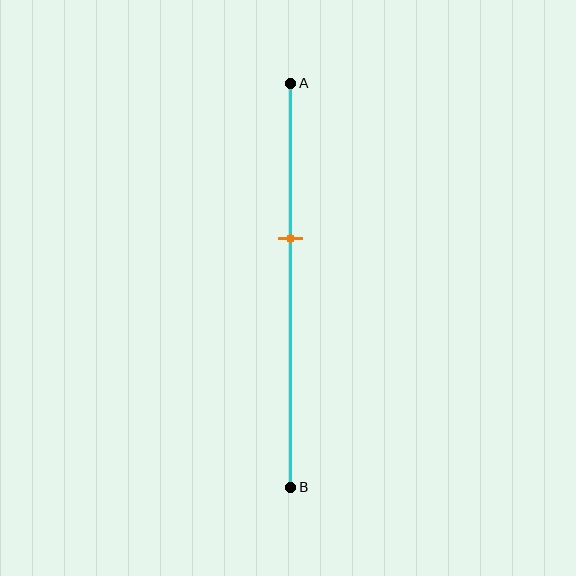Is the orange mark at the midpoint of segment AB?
No, the mark is at about 40% from A, not at the 50% midpoint.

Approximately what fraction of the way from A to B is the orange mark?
The orange mark is approximately 40% of the way from A to B.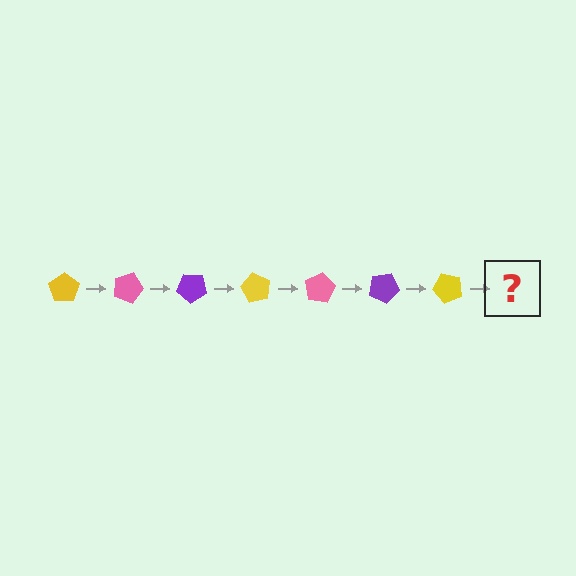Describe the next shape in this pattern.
It should be a pink pentagon, rotated 140 degrees from the start.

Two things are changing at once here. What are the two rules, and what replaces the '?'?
The two rules are that it rotates 20 degrees each step and the color cycles through yellow, pink, and purple. The '?' should be a pink pentagon, rotated 140 degrees from the start.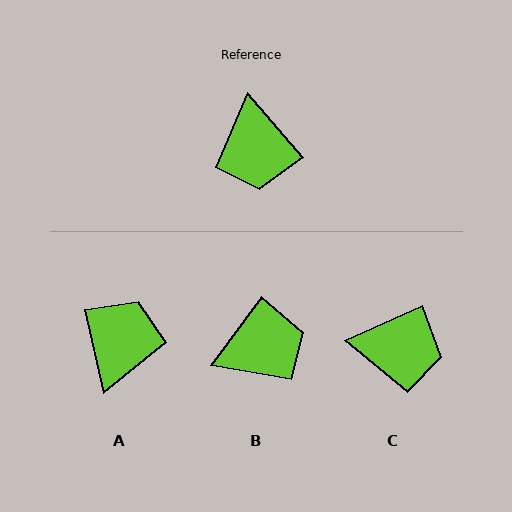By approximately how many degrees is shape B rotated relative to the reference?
Approximately 103 degrees counter-clockwise.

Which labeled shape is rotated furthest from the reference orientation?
A, about 152 degrees away.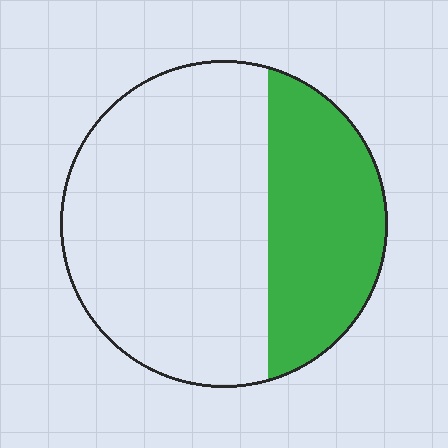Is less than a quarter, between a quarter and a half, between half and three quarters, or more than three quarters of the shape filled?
Between a quarter and a half.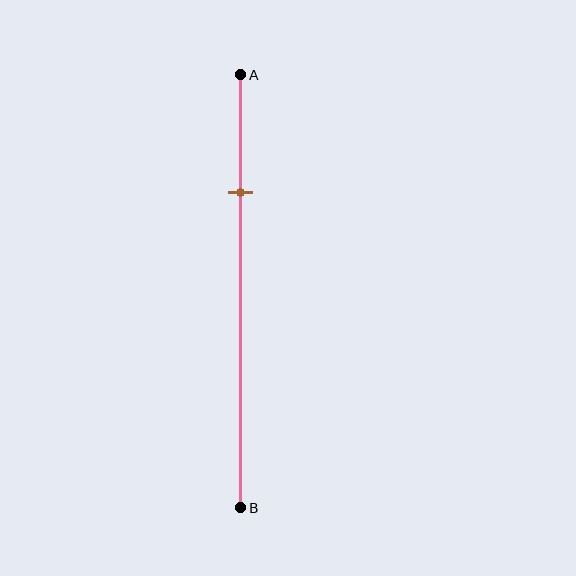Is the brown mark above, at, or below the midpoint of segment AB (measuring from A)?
The brown mark is above the midpoint of segment AB.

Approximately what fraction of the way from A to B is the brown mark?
The brown mark is approximately 25% of the way from A to B.